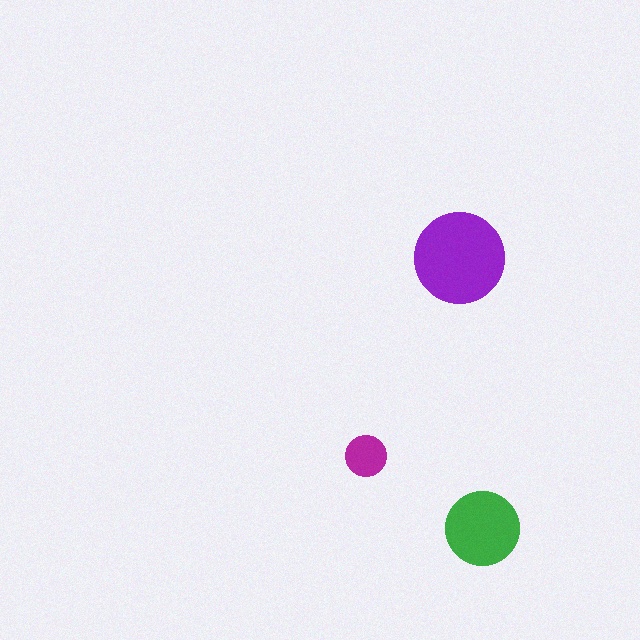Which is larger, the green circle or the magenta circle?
The green one.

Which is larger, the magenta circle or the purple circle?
The purple one.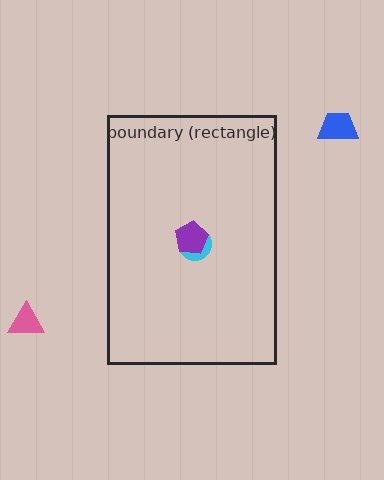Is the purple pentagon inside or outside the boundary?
Inside.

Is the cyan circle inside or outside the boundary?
Inside.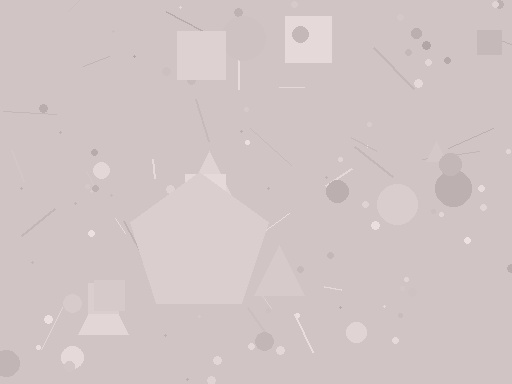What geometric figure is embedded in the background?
A pentagon is embedded in the background.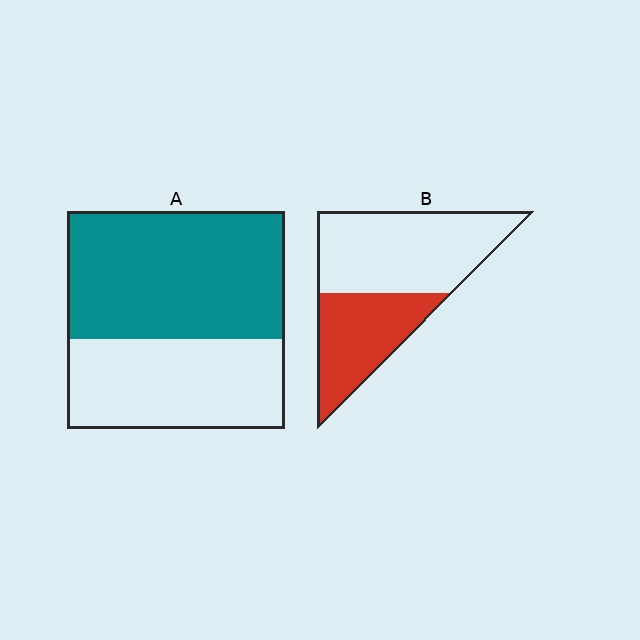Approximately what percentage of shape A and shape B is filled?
A is approximately 60% and B is approximately 40%.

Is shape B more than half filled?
No.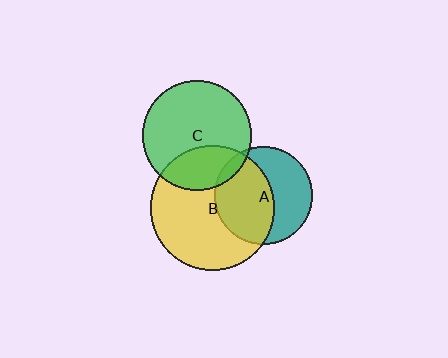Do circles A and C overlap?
Yes.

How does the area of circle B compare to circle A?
Approximately 1.6 times.